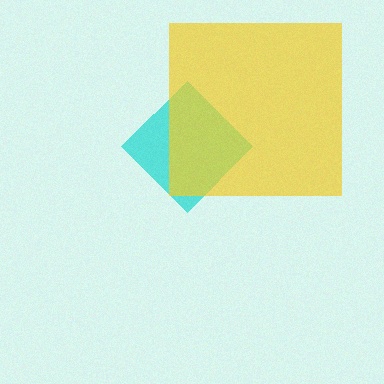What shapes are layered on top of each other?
The layered shapes are: a cyan diamond, a yellow square.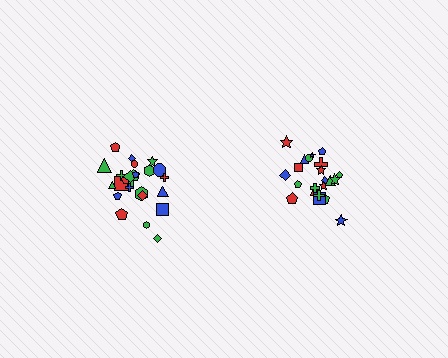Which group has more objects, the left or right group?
The left group.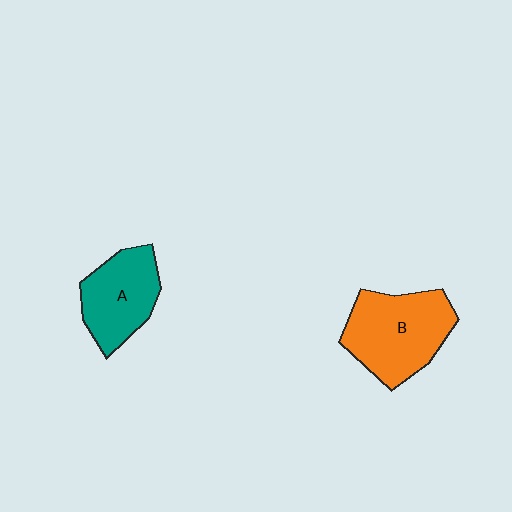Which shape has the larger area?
Shape B (orange).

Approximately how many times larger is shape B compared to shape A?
Approximately 1.3 times.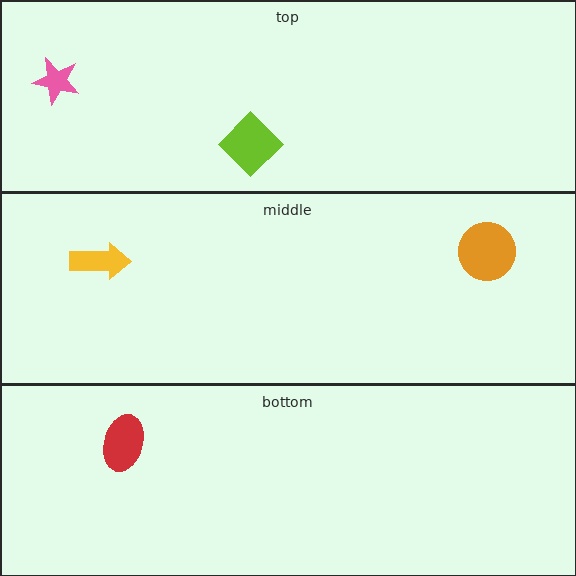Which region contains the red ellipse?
The bottom region.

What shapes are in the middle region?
The yellow arrow, the orange circle.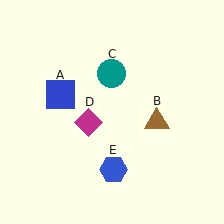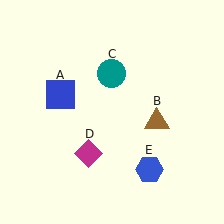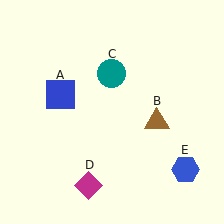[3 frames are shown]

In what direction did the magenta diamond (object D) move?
The magenta diamond (object D) moved down.